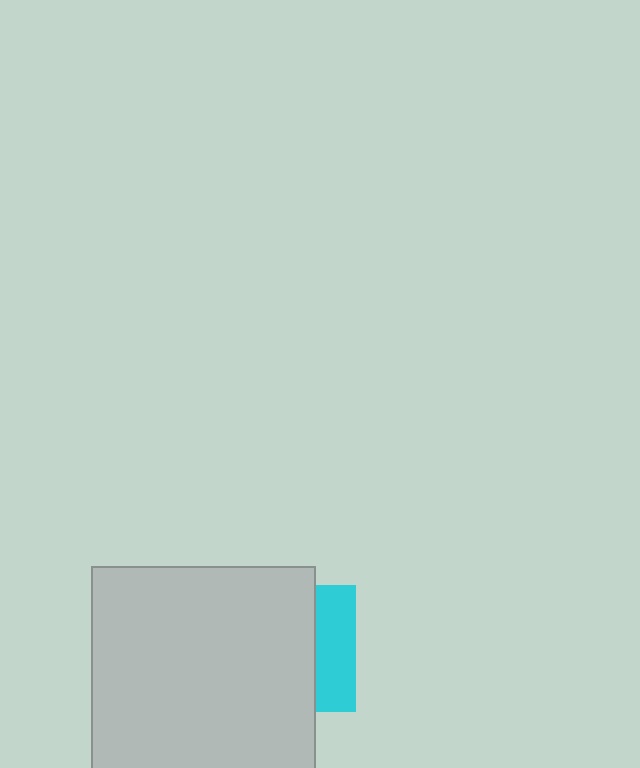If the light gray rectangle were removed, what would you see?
You would see the complete cyan square.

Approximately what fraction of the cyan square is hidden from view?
Roughly 68% of the cyan square is hidden behind the light gray rectangle.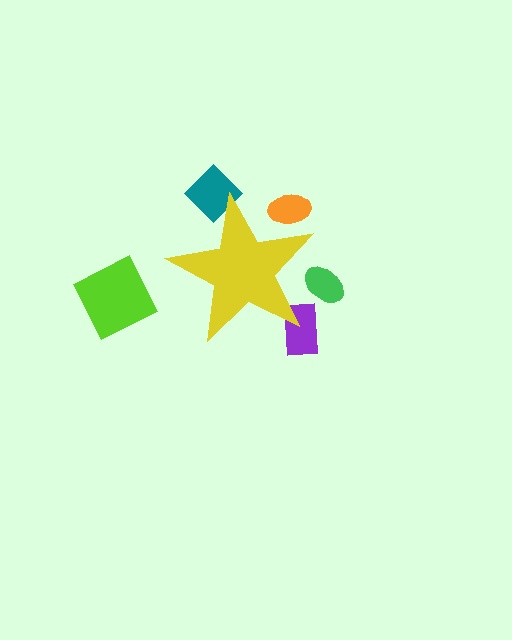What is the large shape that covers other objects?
A yellow star.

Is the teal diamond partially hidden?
Yes, the teal diamond is partially hidden behind the yellow star.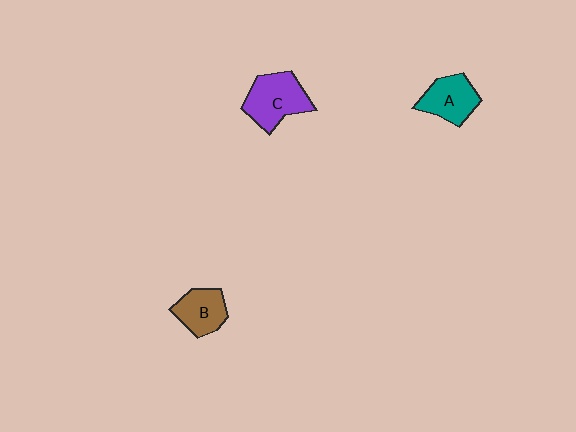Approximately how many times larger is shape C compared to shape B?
Approximately 1.4 times.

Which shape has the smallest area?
Shape B (brown).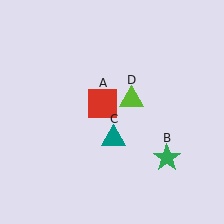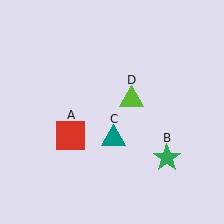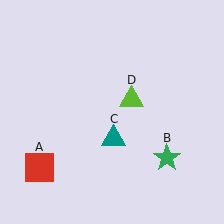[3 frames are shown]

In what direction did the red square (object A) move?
The red square (object A) moved down and to the left.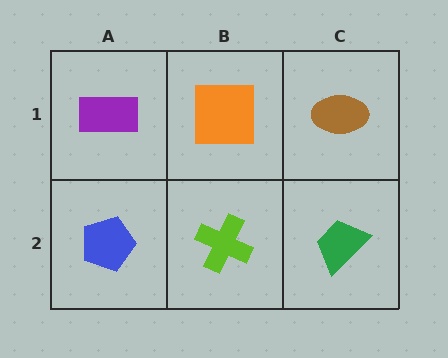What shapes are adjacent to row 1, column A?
A blue pentagon (row 2, column A), an orange square (row 1, column B).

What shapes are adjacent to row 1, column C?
A green trapezoid (row 2, column C), an orange square (row 1, column B).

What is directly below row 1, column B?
A lime cross.